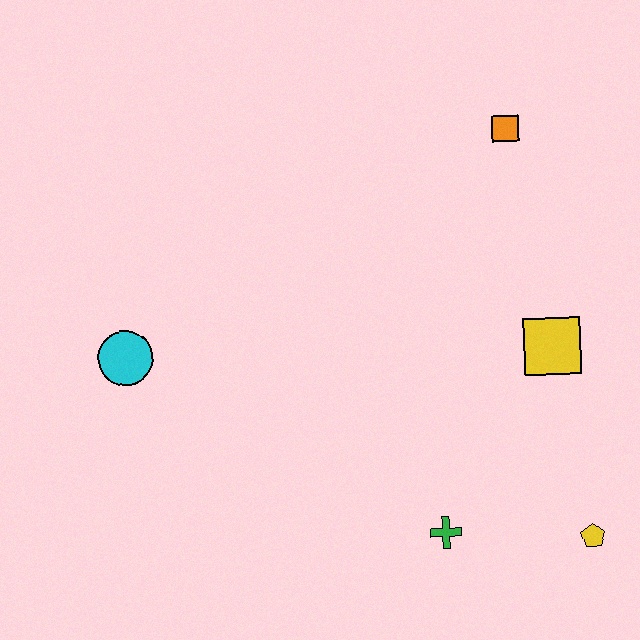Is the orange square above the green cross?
Yes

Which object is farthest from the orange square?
The cyan circle is farthest from the orange square.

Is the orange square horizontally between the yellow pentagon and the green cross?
Yes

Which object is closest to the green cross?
The yellow pentagon is closest to the green cross.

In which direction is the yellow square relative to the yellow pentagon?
The yellow square is above the yellow pentagon.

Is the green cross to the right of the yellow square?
No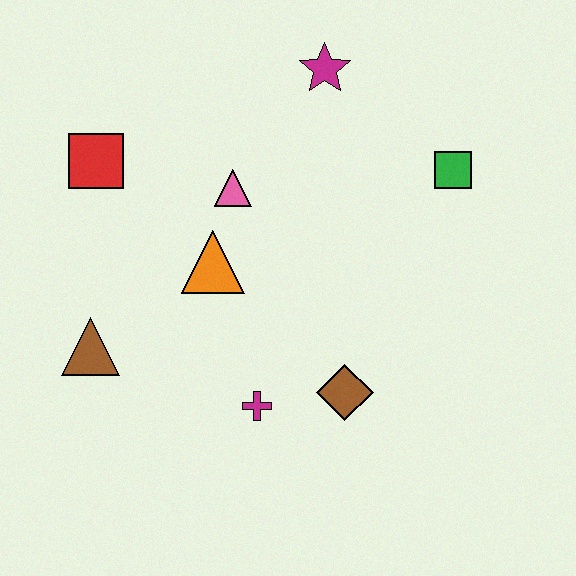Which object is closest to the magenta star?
The pink triangle is closest to the magenta star.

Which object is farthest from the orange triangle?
The green square is farthest from the orange triangle.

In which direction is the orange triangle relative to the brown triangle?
The orange triangle is to the right of the brown triangle.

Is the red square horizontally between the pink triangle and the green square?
No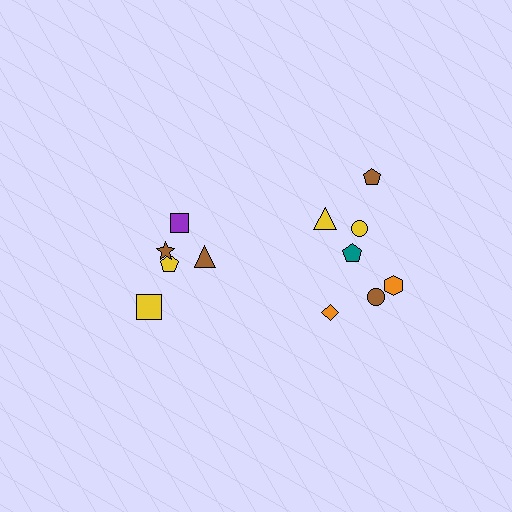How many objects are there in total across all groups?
There are 12 objects.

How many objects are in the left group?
There are 5 objects.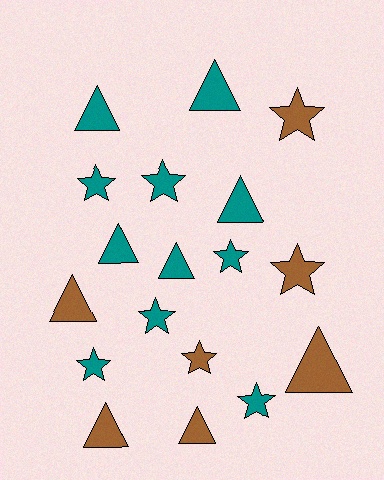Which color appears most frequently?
Teal, with 11 objects.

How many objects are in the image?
There are 18 objects.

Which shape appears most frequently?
Triangle, with 9 objects.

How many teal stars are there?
There are 6 teal stars.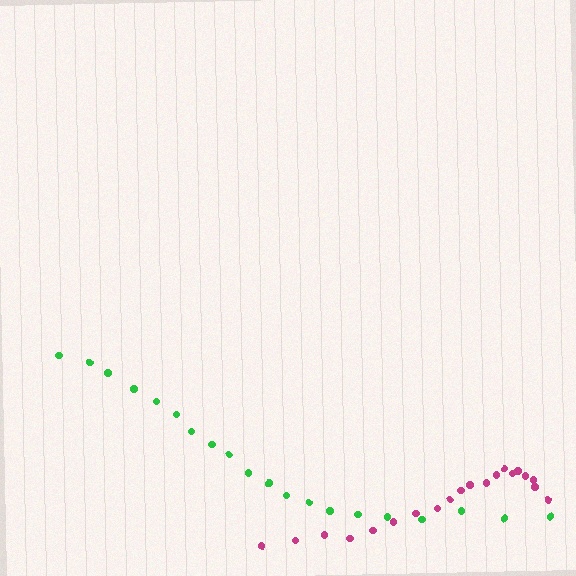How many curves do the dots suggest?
There are 2 distinct paths.